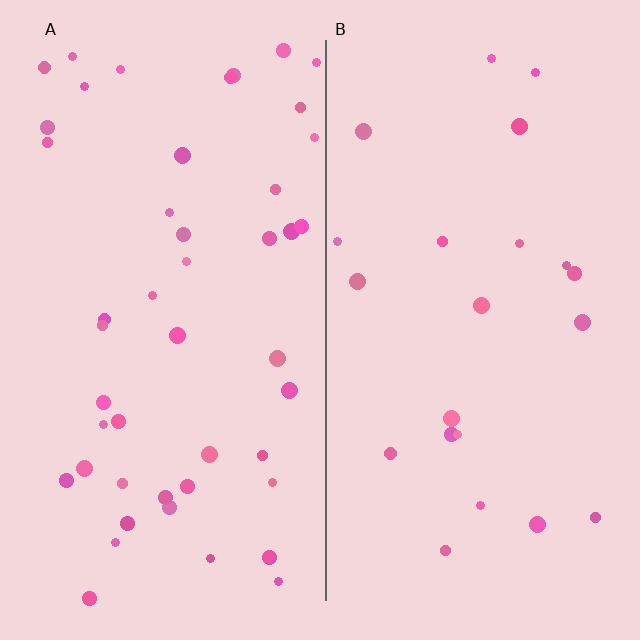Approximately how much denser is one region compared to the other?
Approximately 2.1× — region A over region B.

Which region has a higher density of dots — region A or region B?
A (the left).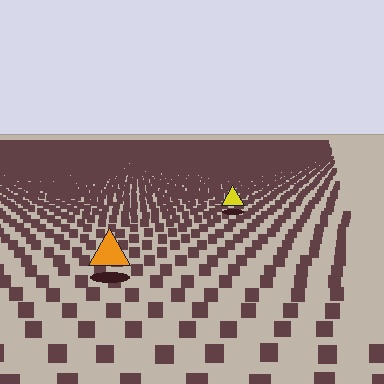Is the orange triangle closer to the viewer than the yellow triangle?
Yes. The orange triangle is closer — you can tell from the texture gradient: the ground texture is coarser near it.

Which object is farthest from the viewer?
The yellow triangle is farthest from the viewer. It appears smaller and the ground texture around it is denser.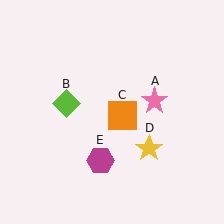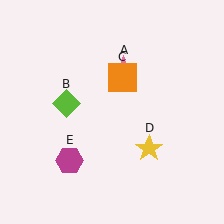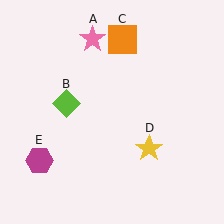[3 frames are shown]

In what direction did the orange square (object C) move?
The orange square (object C) moved up.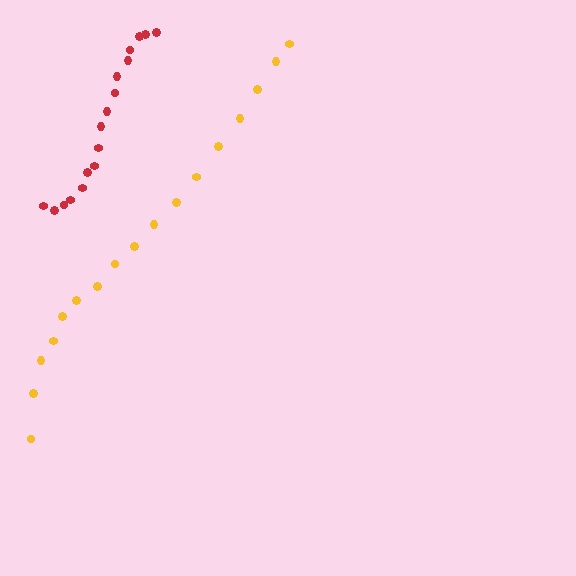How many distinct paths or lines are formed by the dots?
There are 2 distinct paths.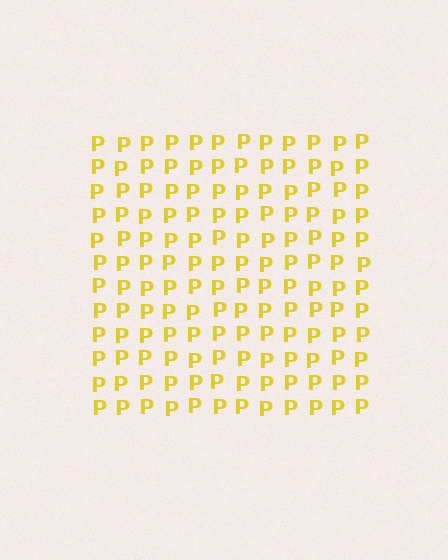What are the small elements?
The small elements are letter P's.